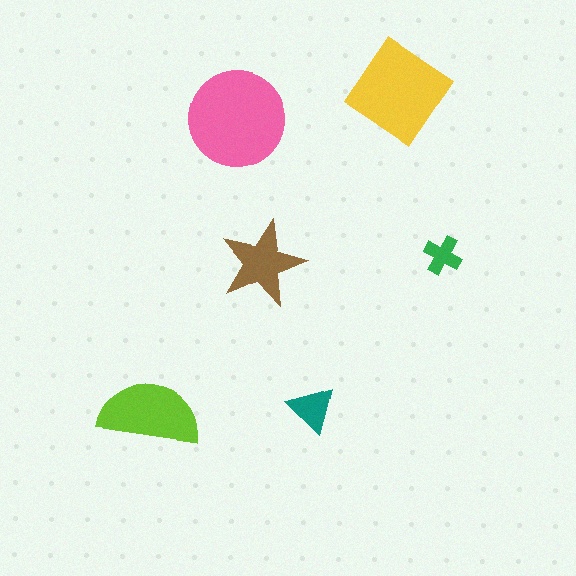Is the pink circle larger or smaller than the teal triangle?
Larger.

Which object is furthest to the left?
The lime semicircle is leftmost.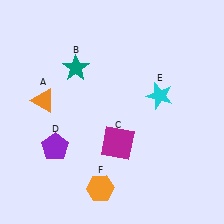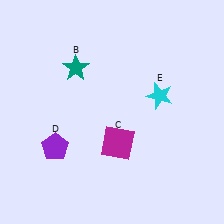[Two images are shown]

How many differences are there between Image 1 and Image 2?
There are 2 differences between the two images.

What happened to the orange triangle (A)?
The orange triangle (A) was removed in Image 2. It was in the top-left area of Image 1.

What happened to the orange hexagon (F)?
The orange hexagon (F) was removed in Image 2. It was in the bottom-left area of Image 1.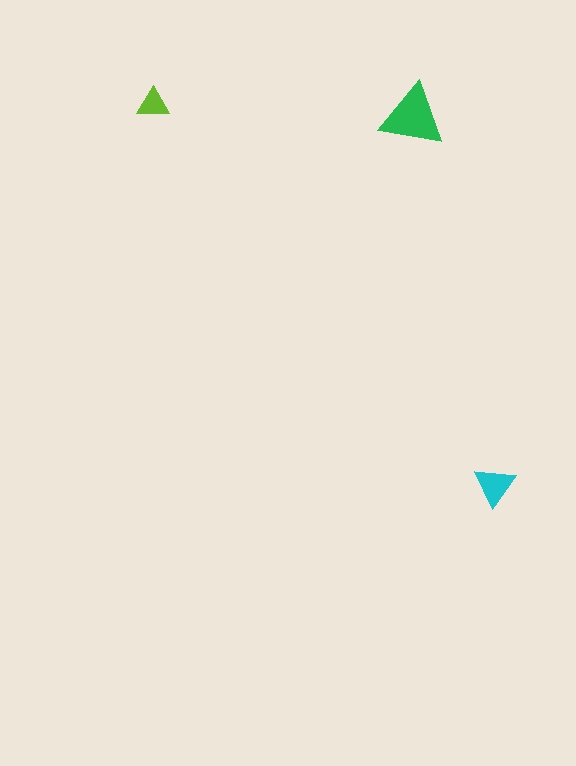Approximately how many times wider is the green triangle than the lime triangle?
About 2 times wider.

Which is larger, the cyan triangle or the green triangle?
The green one.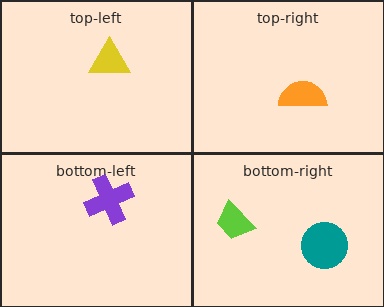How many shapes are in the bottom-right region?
2.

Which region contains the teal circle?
The bottom-right region.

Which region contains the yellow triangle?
The top-left region.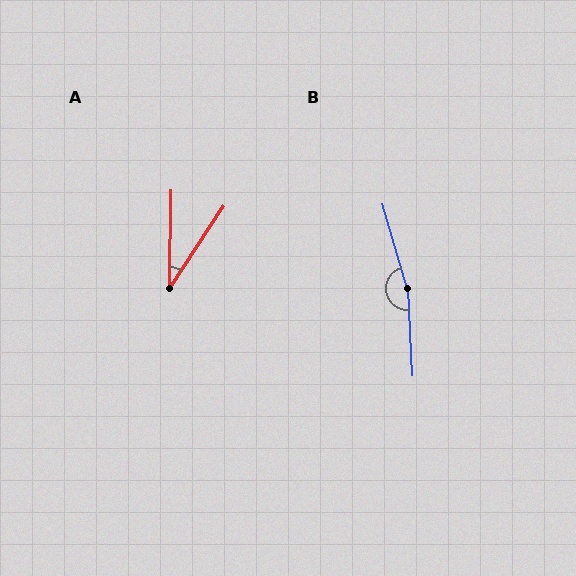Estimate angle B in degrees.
Approximately 167 degrees.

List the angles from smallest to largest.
A (33°), B (167°).